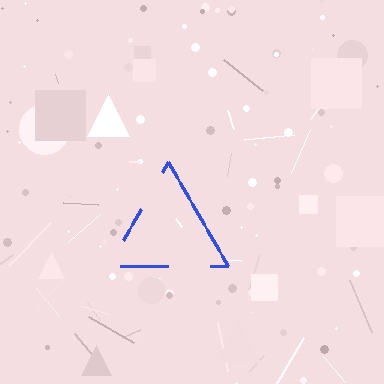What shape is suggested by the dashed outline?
The dashed outline suggests a triangle.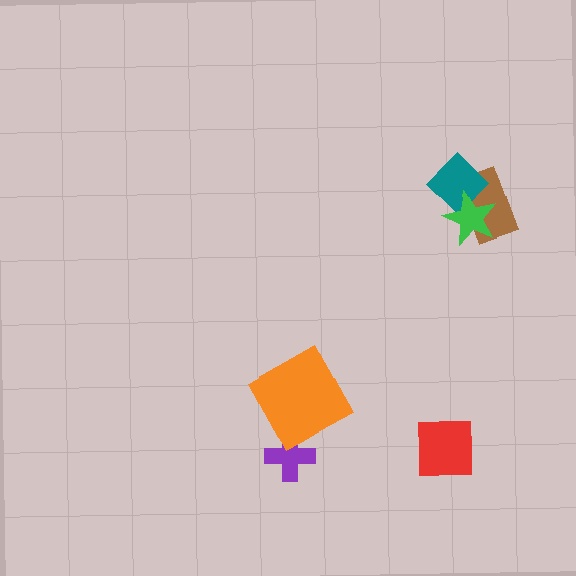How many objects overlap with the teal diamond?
2 objects overlap with the teal diamond.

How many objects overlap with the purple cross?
0 objects overlap with the purple cross.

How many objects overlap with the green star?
2 objects overlap with the green star.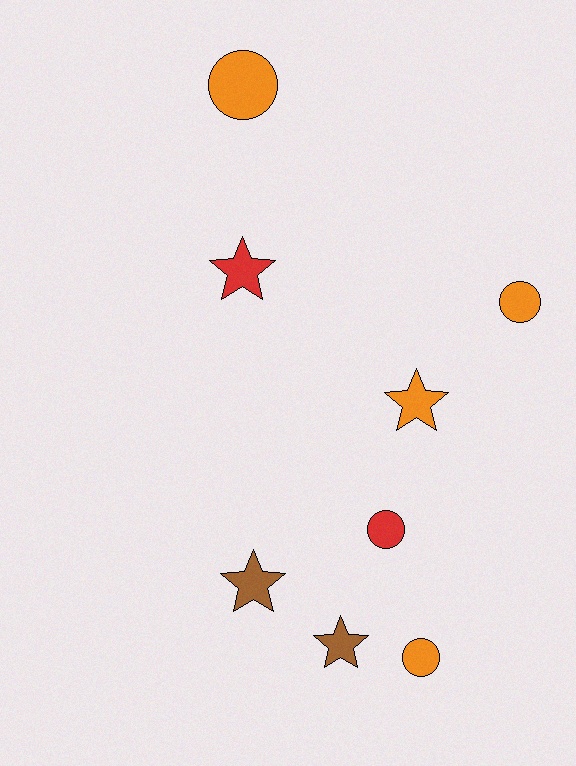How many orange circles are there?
There are 3 orange circles.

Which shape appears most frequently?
Star, with 4 objects.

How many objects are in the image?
There are 8 objects.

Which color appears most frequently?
Orange, with 4 objects.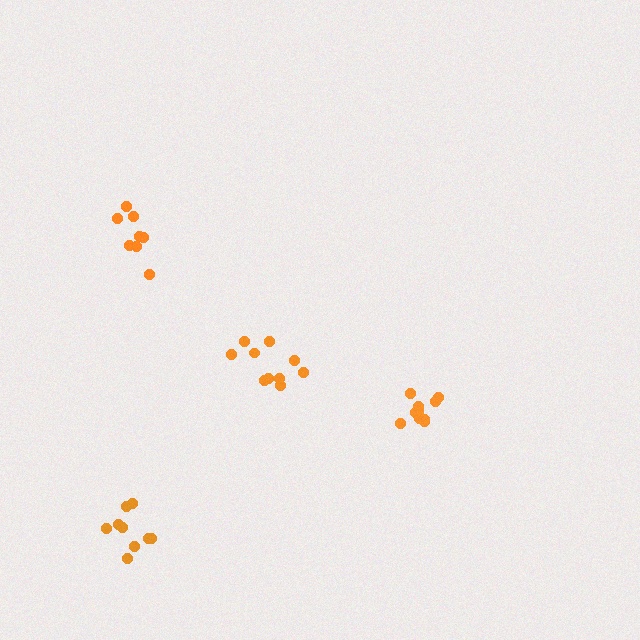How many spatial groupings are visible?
There are 4 spatial groupings.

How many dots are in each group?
Group 1: 10 dots, Group 2: 8 dots, Group 3: 10 dots, Group 4: 9 dots (37 total).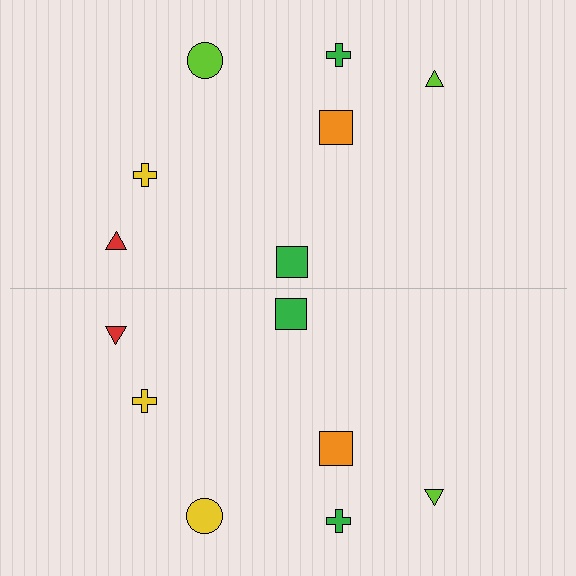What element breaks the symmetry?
The yellow circle on the bottom side breaks the symmetry — its mirror counterpart is lime.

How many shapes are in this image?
There are 14 shapes in this image.